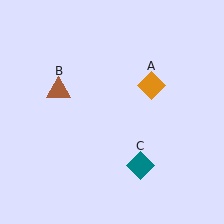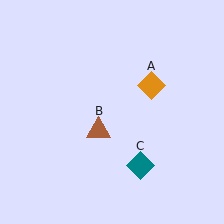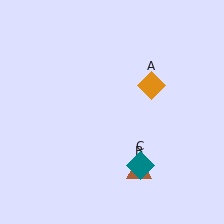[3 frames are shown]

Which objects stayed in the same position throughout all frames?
Orange diamond (object A) and teal diamond (object C) remained stationary.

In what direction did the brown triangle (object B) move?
The brown triangle (object B) moved down and to the right.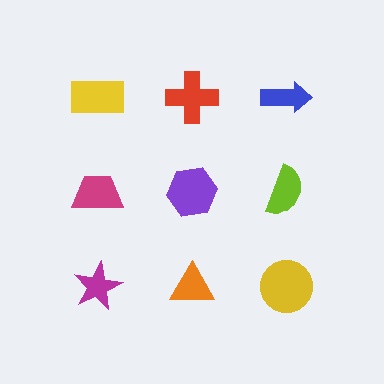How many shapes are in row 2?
3 shapes.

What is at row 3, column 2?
An orange triangle.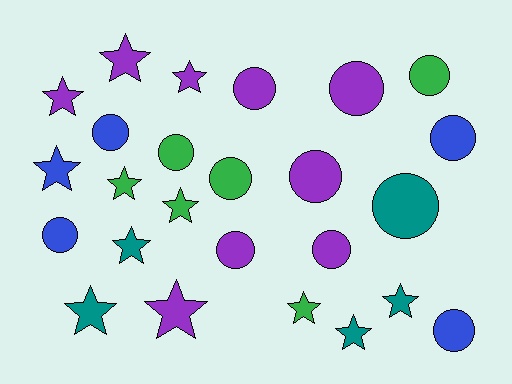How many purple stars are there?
There are 4 purple stars.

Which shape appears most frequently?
Circle, with 13 objects.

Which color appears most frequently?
Purple, with 9 objects.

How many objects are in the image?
There are 25 objects.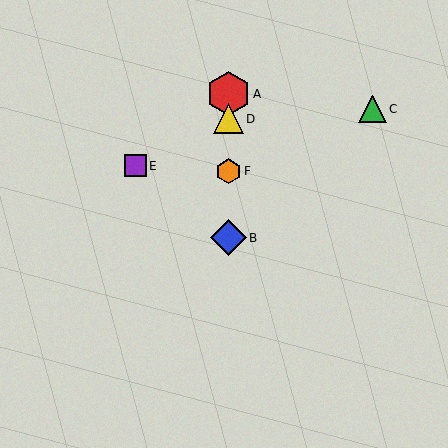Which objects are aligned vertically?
Objects A, B, D, F are aligned vertically.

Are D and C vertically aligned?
No, D is at x≈228 and C is at x≈373.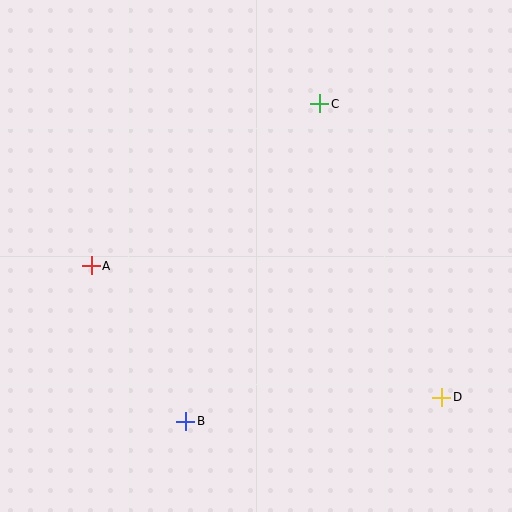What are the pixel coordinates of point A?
Point A is at (91, 266).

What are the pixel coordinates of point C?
Point C is at (320, 104).